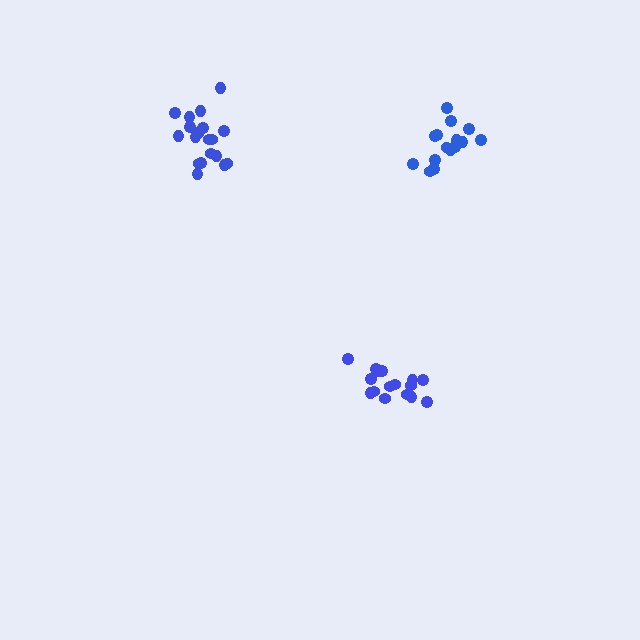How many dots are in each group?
Group 1: 19 dots, Group 2: 16 dots, Group 3: 16 dots (51 total).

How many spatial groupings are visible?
There are 3 spatial groupings.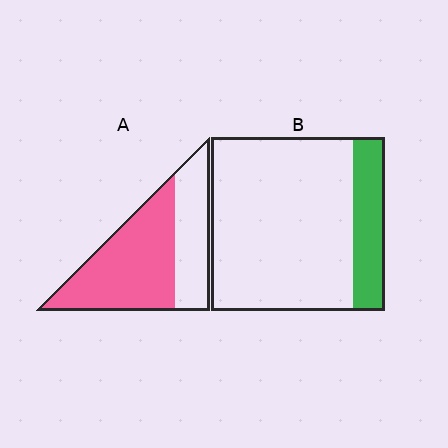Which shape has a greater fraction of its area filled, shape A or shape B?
Shape A.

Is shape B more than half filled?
No.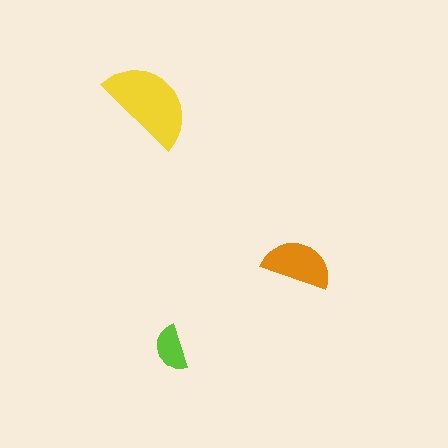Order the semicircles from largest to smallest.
the yellow one, the orange one, the lime one.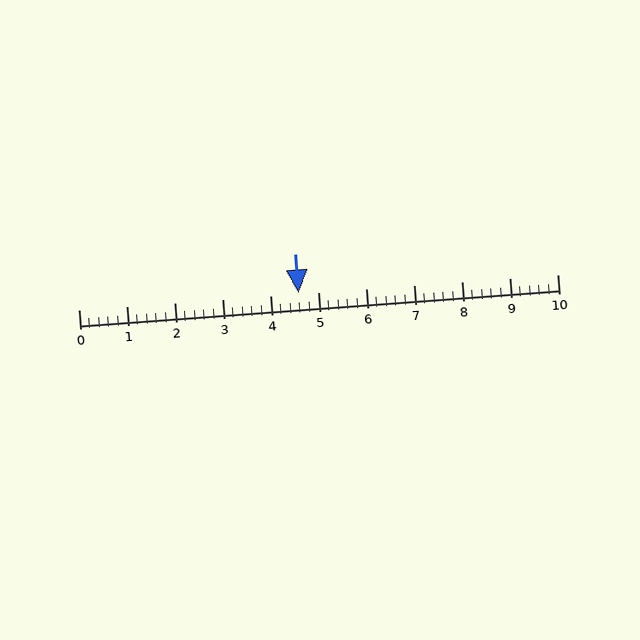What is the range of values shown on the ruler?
The ruler shows values from 0 to 10.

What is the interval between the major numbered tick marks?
The major tick marks are spaced 1 units apart.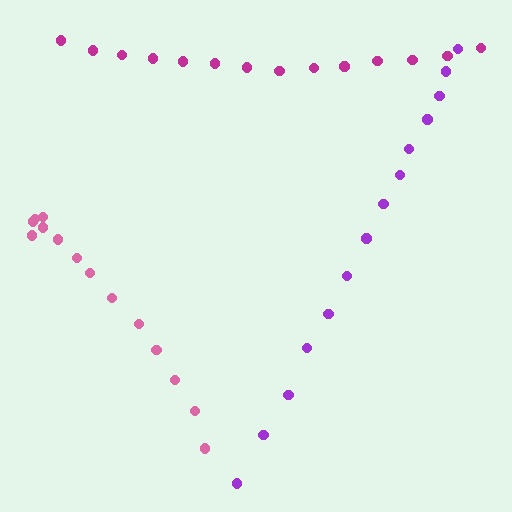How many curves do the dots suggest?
There are 3 distinct paths.